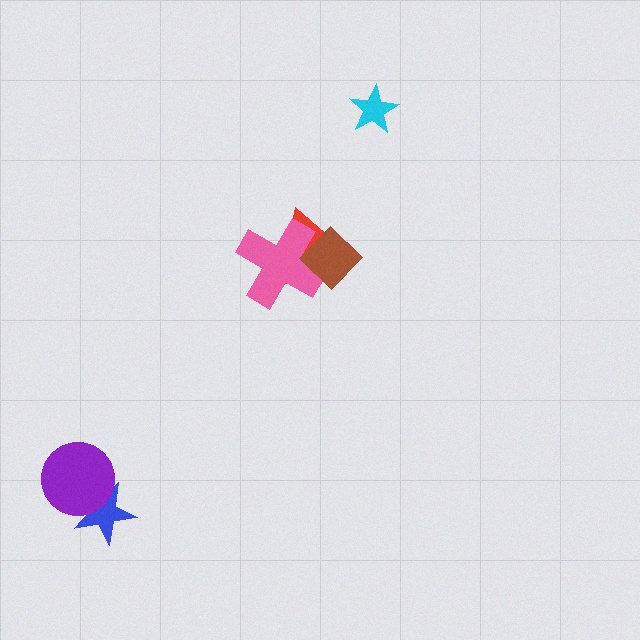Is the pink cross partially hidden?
Yes, it is partially covered by another shape.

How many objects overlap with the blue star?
1 object overlaps with the blue star.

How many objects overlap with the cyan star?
0 objects overlap with the cyan star.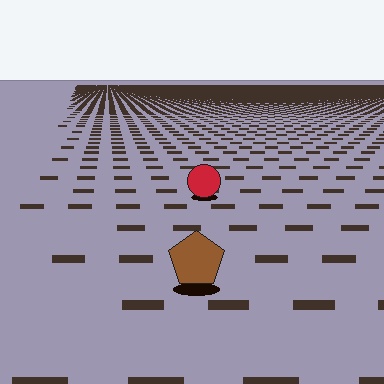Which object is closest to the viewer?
The brown pentagon is closest. The texture marks near it are larger and more spread out.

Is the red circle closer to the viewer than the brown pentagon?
No. The brown pentagon is closer — you can tell from the texture gradient: the ground texture is coarser near it.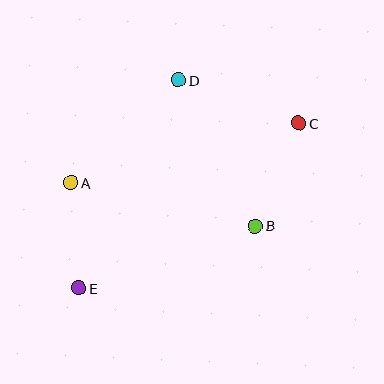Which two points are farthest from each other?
Points C and E are farthest from each other.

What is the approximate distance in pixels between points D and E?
The distance between D and E is approximately 231 pixels.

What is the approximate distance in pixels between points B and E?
The distance between B and E is approximately 188 pixels.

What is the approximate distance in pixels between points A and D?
The distance between A and D is approximately 148 pixels.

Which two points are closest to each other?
Points A and E are closest to each other.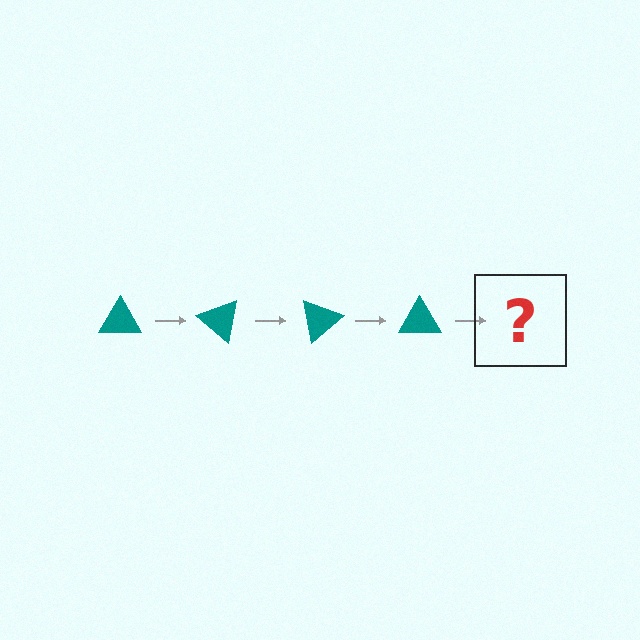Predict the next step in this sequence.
The next step is a teal triangle rotated 160 degrees.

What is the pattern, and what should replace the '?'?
The pattern is that the triangle rotates 40 degrees each step. The '?' should be a teal triangle rotated 160 degrees.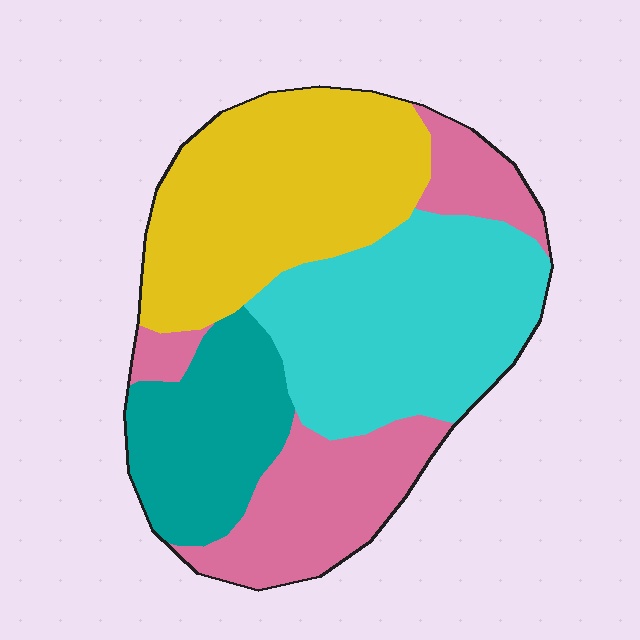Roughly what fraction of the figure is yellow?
Yellow covers 30% of the figure.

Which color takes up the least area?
Teal, at roughly 15%.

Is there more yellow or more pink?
Yellow.